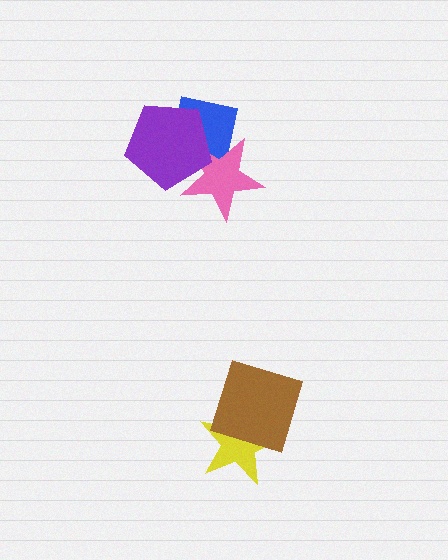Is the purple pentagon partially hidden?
No, no other shape covers it.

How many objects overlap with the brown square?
1 object overlaps with the brown square.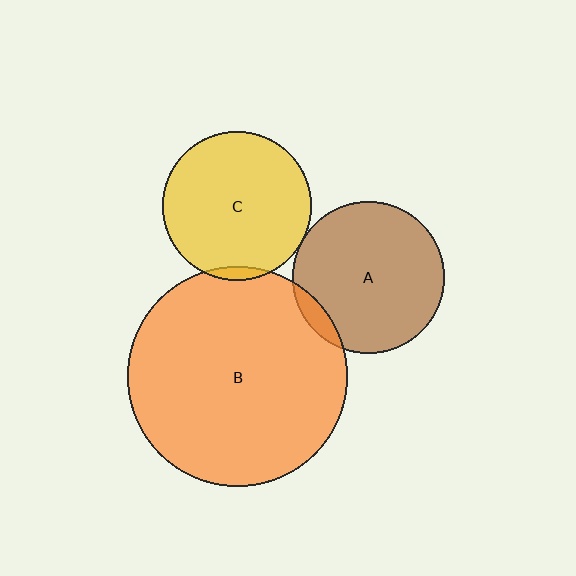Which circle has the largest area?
Circle B (orange).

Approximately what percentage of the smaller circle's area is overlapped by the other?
Approximately 5%.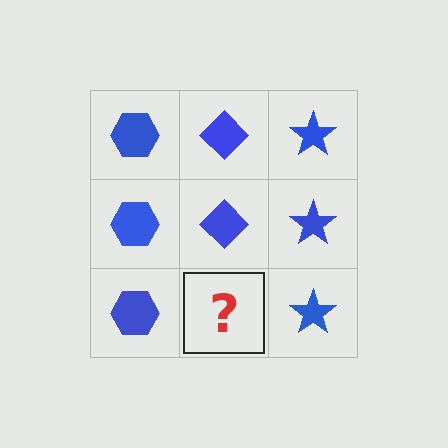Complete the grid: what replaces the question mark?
The question mark should be replaced with a blue diamond.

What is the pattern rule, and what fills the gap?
The rule is that each column has a consistent shape. The gap should be filled with a blue diamond.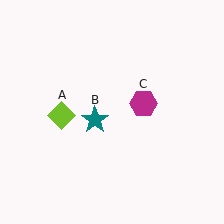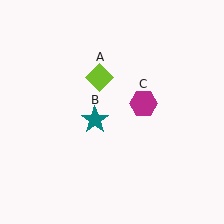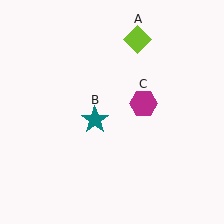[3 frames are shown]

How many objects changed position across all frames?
1 object changed position: lime diamond (object A).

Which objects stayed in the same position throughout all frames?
Teal star (object B) and magenta hexagon (object C) remained stationary.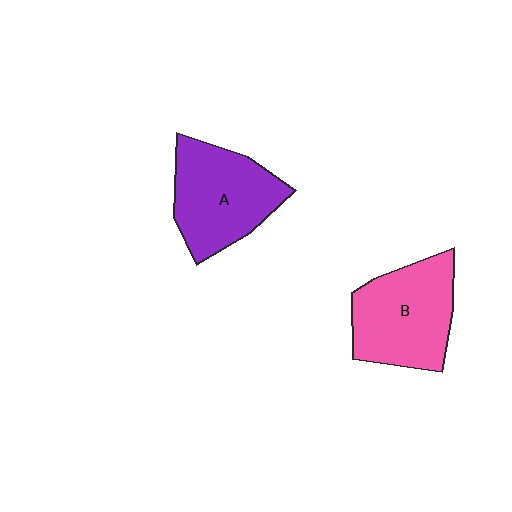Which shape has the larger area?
Shape B (pink).